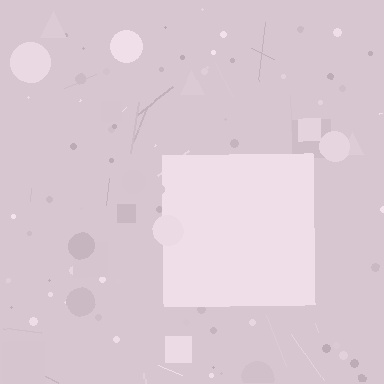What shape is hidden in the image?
A square is hidden in the image.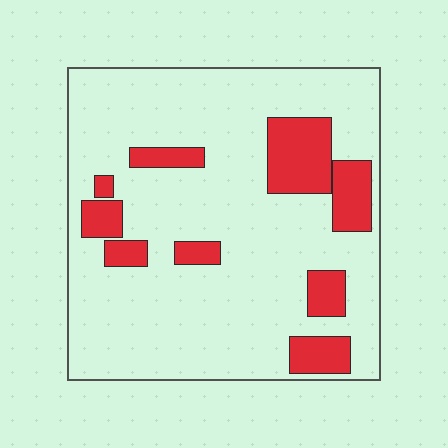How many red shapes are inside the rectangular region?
9.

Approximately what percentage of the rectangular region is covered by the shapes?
Approximately 20%.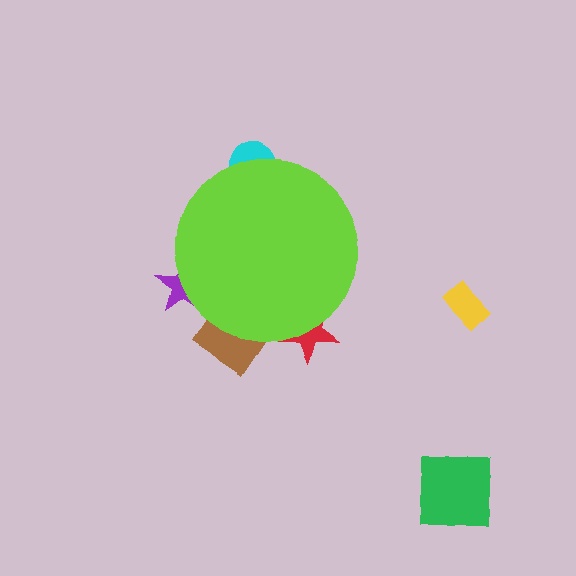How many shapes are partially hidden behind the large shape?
4 shapes are partially hidden.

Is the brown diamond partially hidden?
Yes, the brown diamond is partially hidden behind the lime circle.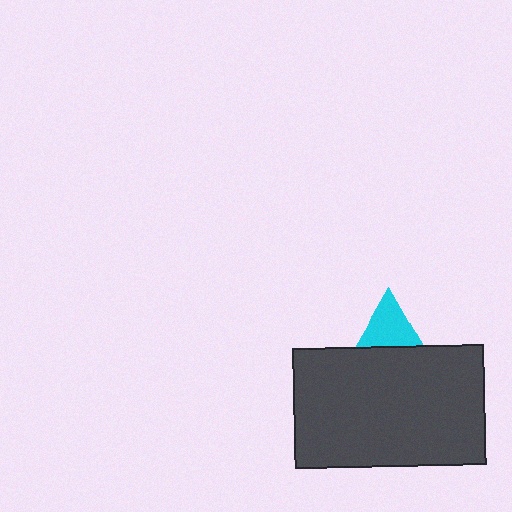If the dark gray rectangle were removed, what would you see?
You would see the complete cyan triangle.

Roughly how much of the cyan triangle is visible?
About half of it is visible (roughly 51%).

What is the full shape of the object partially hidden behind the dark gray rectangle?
The partially hidden object is a cyan triangle.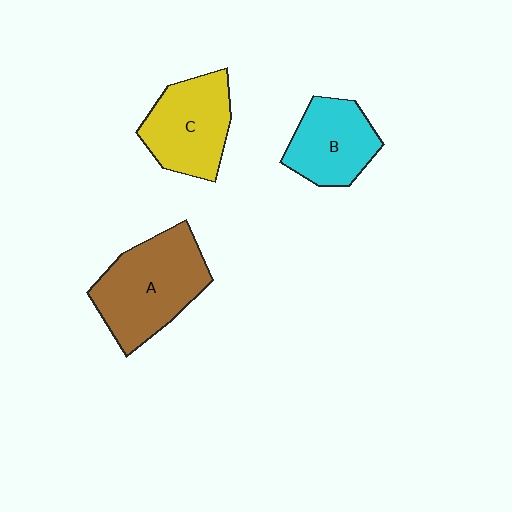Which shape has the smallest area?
Shape B (cyan).